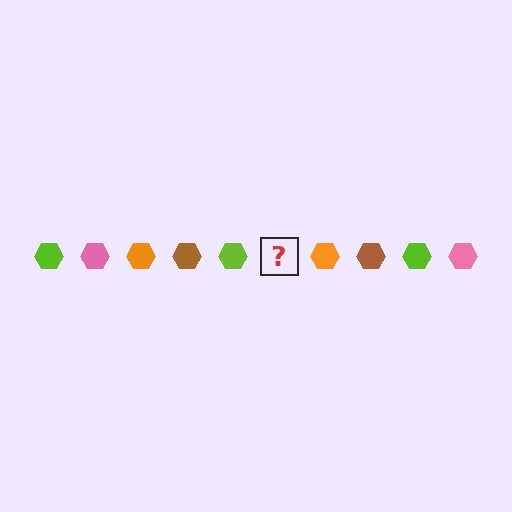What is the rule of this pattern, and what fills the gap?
The rule is that the pattern cycles through lime, pink, orange, brown hexagons. The gap should be filled with a pink hexagon.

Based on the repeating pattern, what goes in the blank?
The blank should be a pink hexagon.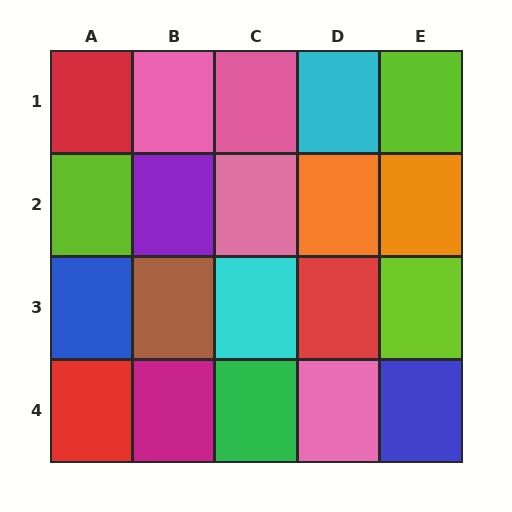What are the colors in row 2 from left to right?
Lime, purple, pink, orange, orange.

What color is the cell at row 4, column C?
Green.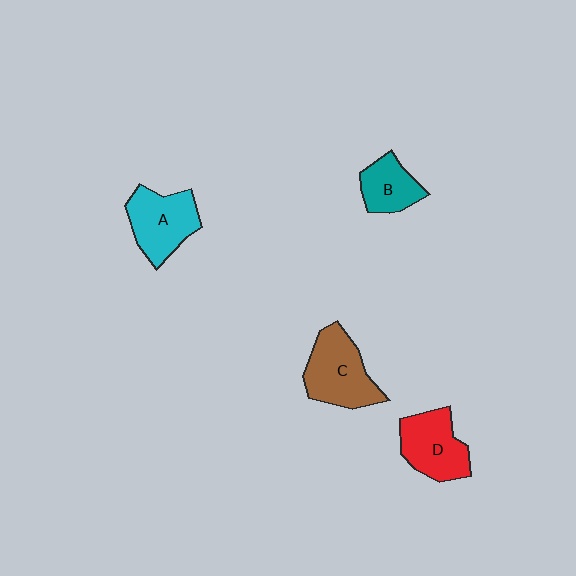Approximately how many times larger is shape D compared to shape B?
Approximately 1.4 times.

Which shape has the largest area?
Shape C (brown).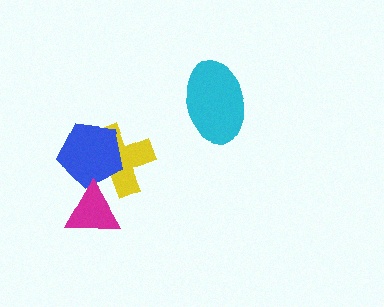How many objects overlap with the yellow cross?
2 objects overlap with the yellow cross.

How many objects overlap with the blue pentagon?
2 objects overlap with the blue pentagon.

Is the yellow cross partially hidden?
Yes, it is partially covered by another shape.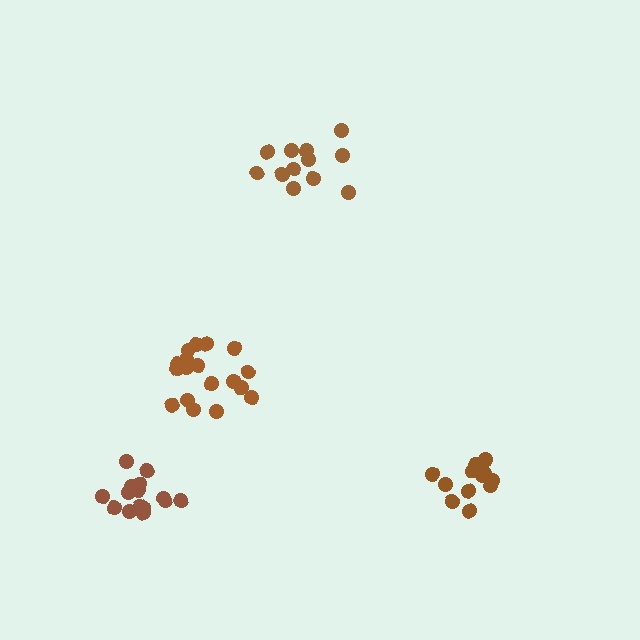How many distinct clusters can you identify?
There are 4 distinct clusters.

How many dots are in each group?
Group 1: 12 dots, Group 2: 15 dots, Group 3: 18 dots, Group 4: 12 dots (57 total).